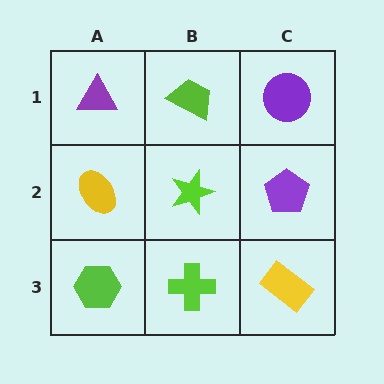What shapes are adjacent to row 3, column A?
A yellow ellipse (row 2, column A), a lime cross (row 3, column B).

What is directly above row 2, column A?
A purple triangle.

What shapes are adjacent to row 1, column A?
A yellow ellipse (row 2, column A), a lime trapezoid (row 1, column B).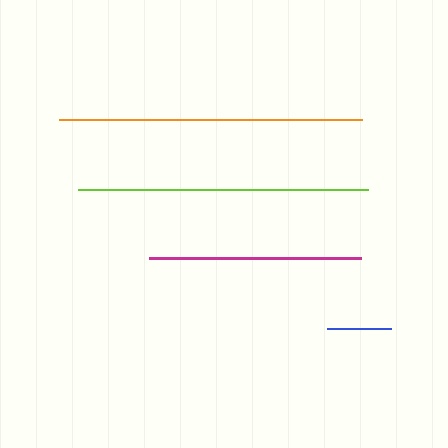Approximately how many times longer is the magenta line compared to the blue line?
The magenta line is approximately 3.3 times the length of the blue line.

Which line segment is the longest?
The orange line is the longest at approximately 303 pixels.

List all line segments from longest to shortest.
From longest to shortest: orange, lime, magenta, blue.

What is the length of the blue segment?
The blue segment is approximately 63 pixels long.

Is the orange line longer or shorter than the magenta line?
The orange line is longer than the magenta line.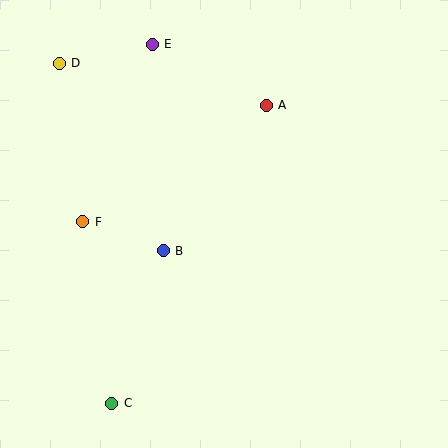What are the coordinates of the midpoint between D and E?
The midpoint between D and E is at (106, 54).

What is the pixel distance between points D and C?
The distance between D and C is 344 pixels.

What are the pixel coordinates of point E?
Point E is at (152, 44).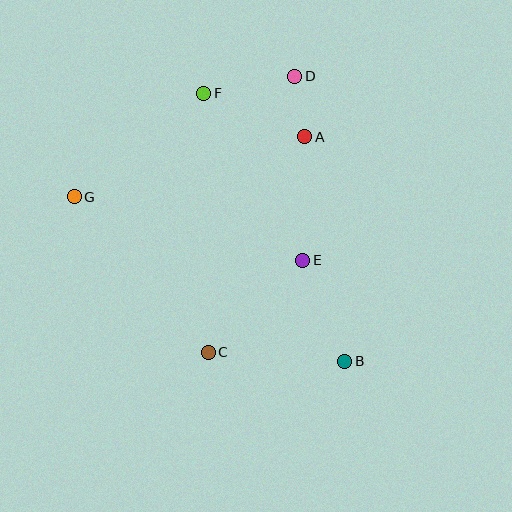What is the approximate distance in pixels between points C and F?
The distance between C and F is approximately 259 pixels.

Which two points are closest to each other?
Points A and D are closest to each other.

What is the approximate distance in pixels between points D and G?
The distance between D and G is approximately 251 pixels.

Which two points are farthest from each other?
Points B and G are farthest from each other.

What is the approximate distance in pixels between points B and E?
The distance between B and E is approximately 110 pixels.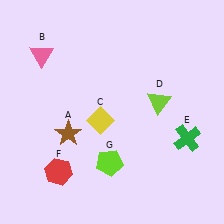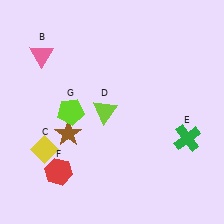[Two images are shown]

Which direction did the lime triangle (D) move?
The lime triangle (D) moved left.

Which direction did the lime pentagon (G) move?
The lime pentagon (G) moved up.